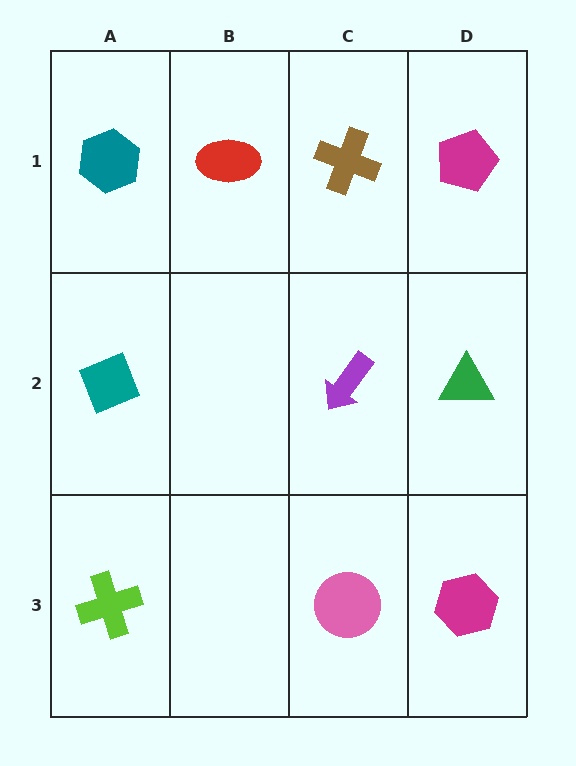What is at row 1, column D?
A magenta pentagon.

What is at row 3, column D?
A magenta hexagon.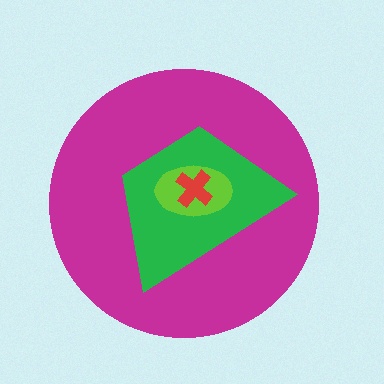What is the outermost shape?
The magenta circle.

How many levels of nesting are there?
4.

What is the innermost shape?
The red cross.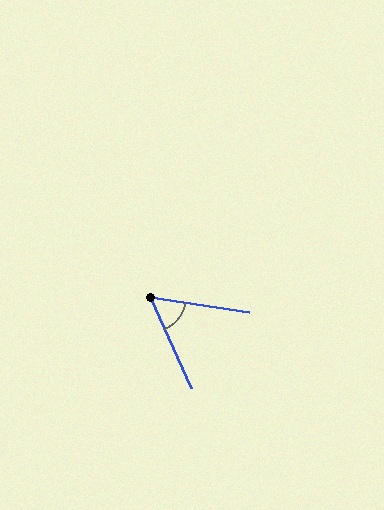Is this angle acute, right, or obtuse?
It is acute.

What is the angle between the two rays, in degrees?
Approximately 57 degrees.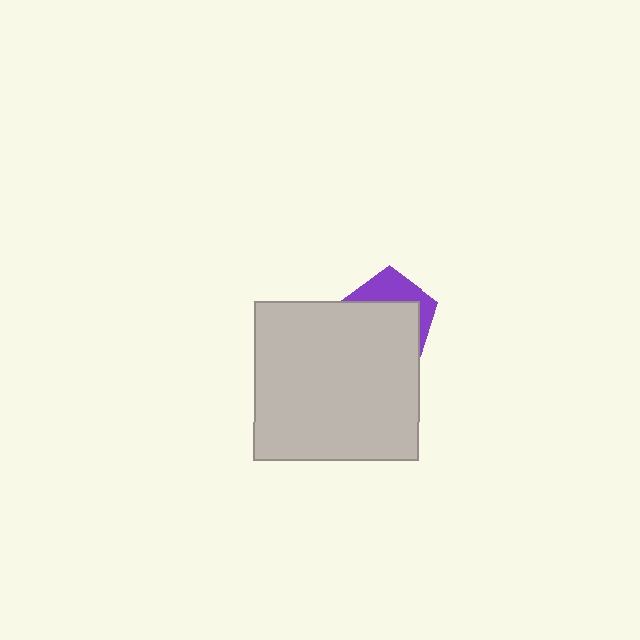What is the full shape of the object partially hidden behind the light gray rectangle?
The partially hidden object is a purple pentagon.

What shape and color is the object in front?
The object in front is a light gray rectangle.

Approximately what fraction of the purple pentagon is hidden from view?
Roughly 64% of the purple pentagon is hidden behind the light gray rectangle.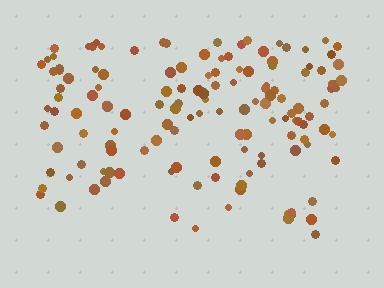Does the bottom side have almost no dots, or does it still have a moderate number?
Still a moderate number, just noticeably fewer than the top.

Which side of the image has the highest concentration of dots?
The top.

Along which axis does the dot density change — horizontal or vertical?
Vertical.